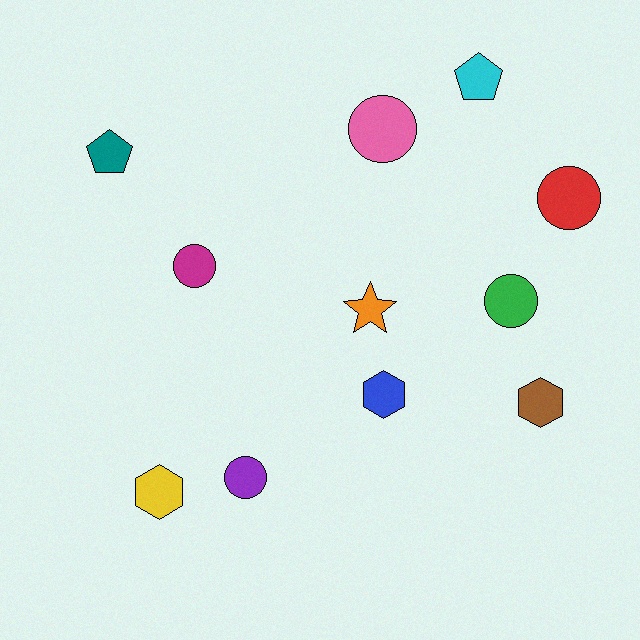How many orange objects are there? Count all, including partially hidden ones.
There is 1 orange object.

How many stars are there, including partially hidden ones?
There is 1 star.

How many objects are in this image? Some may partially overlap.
There are 11 objects.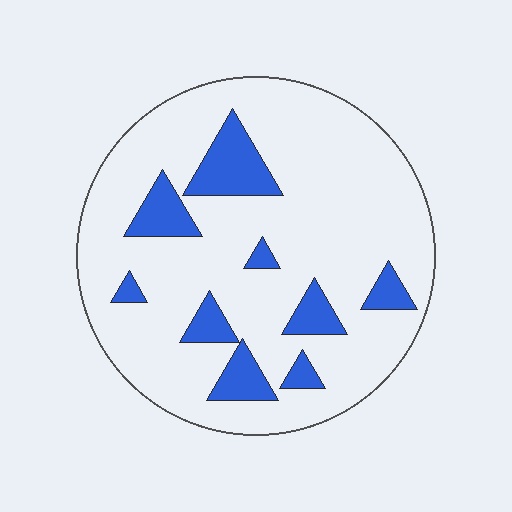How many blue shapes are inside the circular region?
9.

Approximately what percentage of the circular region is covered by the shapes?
Approximately 15%.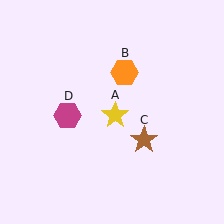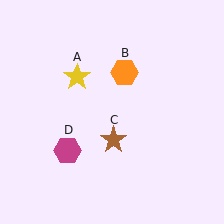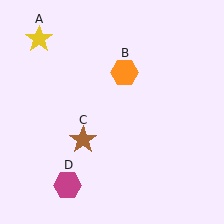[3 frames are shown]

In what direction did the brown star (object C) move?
The brown star (object C) moved left.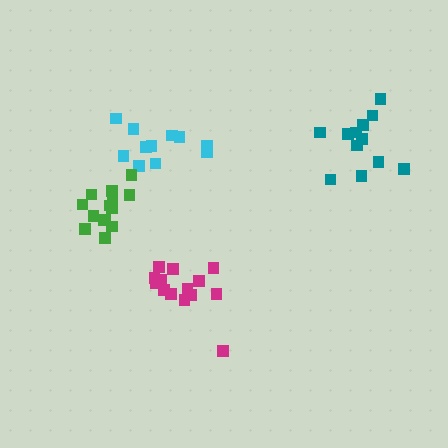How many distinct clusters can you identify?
There are 4 distinct clusters.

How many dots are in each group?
Group 1: 11 dots, Group 2: 12 dots, Group 3: 14 dots, Group 4: 14 dots (51 total).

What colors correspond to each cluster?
The clusters are colored: cyan, teal, green, magenta.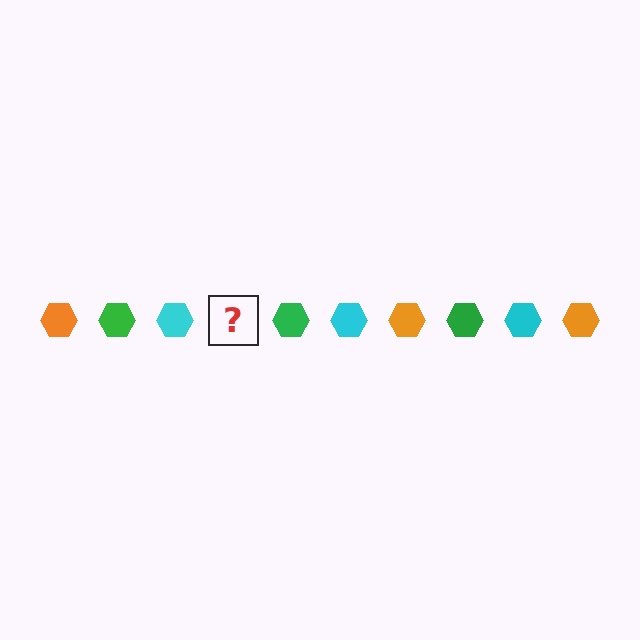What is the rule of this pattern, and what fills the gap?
The rule is that the pattern cycles through orange, green, cyan hexagons. The gap should be filled with an orange hexagon.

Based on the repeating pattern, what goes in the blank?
The blank should be an orange hexagon.